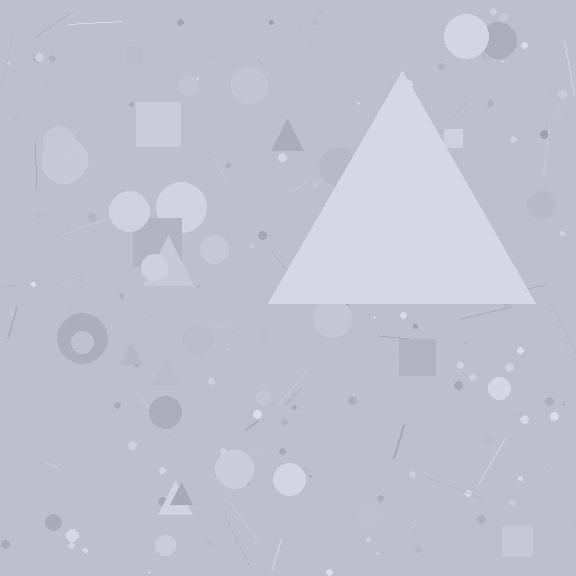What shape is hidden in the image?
A triangle is hidden in the image.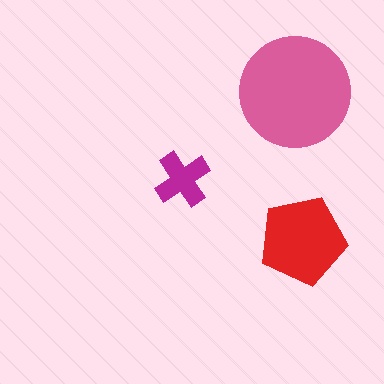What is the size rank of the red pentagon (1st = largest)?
2nd.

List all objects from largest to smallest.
The pink circle, the red pentagon, the magenta cross.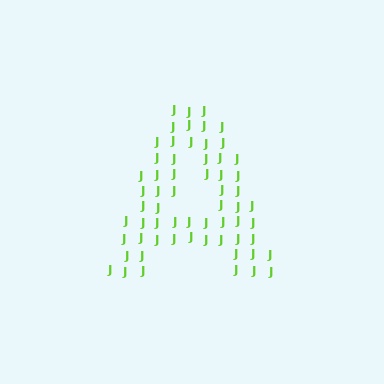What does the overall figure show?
The overall figure shows the letter A.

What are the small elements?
The small elements are letter J's.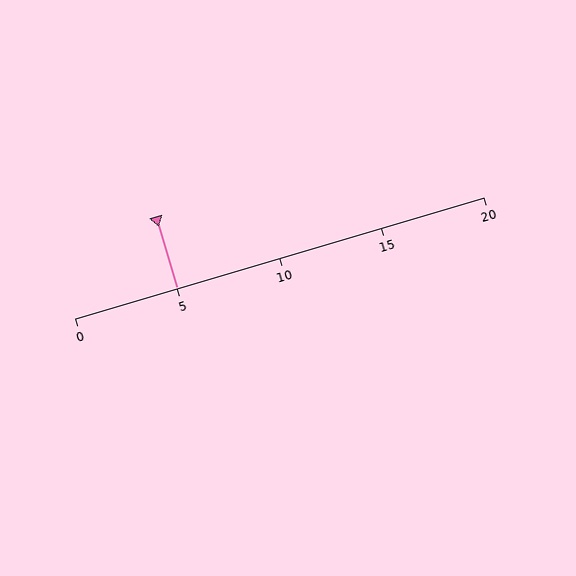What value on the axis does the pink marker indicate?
The marker indicates approximately 5.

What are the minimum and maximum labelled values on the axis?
The axis runs from 0 to 20.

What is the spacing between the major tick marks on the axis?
The major ticks are spaced 5 apart.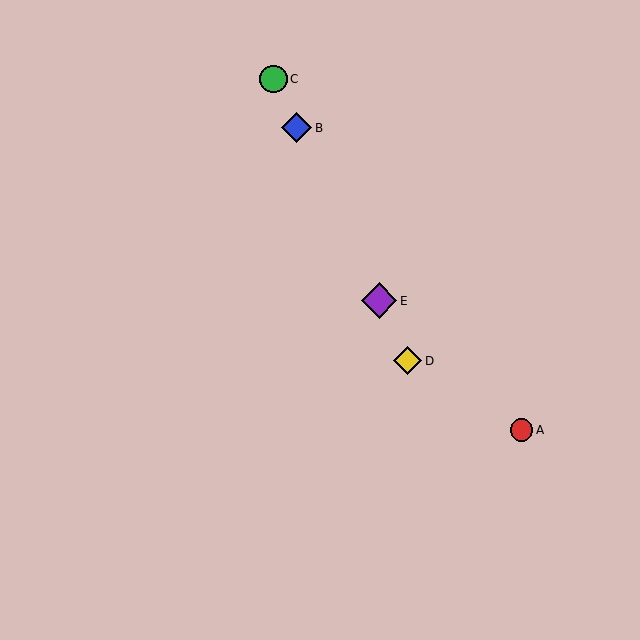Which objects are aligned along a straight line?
Objects B, C, D, E are aligned along a straight line.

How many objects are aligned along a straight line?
4 objects (B, C, D, E) are aligned along a straight line.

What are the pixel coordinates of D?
Object D is at (408, 361).